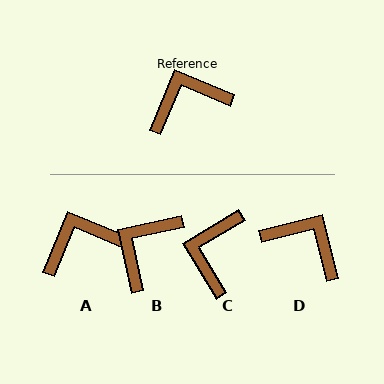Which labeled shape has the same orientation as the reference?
A.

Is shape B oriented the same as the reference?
No, it is off by about 34 degrees.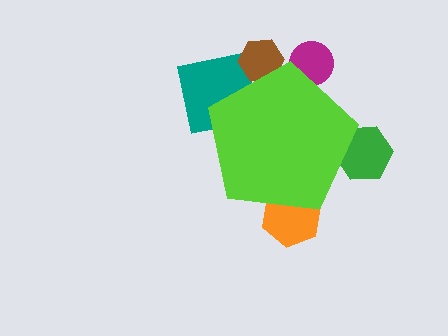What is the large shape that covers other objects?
A lime pentagon.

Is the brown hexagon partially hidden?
Yes, the brown hexagon is partially hidden behind the lime pentagon.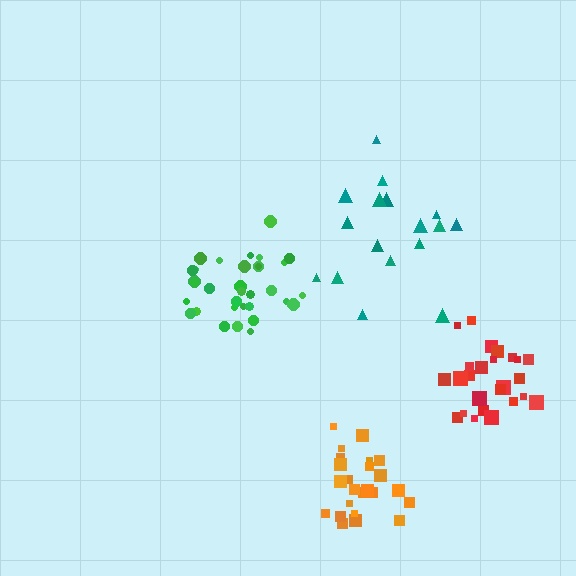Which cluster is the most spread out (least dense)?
Teal.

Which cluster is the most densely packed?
Orange.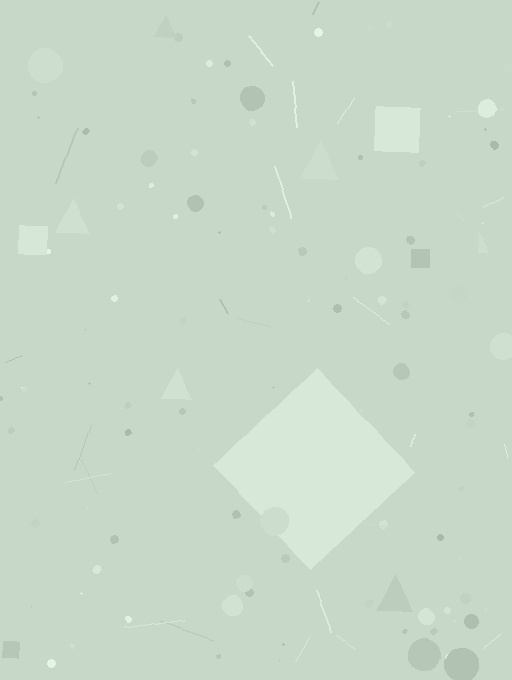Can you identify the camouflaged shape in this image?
The camouflaged shape is a diamond.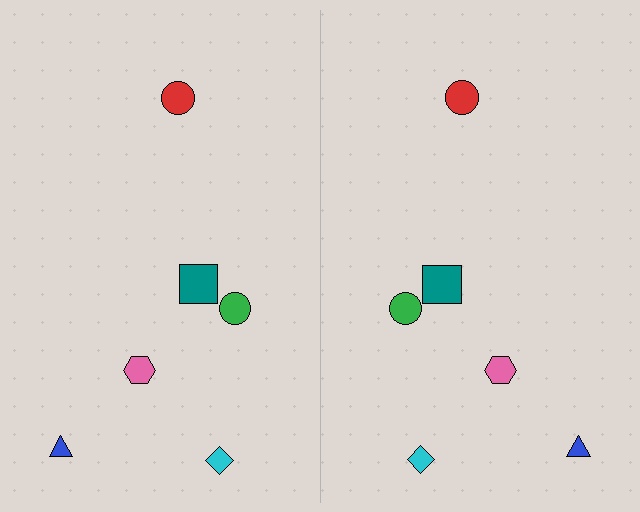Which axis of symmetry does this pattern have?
The pattern has a vertical axis of symmetry running through the center of the image.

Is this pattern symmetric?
Yes, this pattern has bilateral (reflection) symmetry.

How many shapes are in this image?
There are 12 shapes in this image.